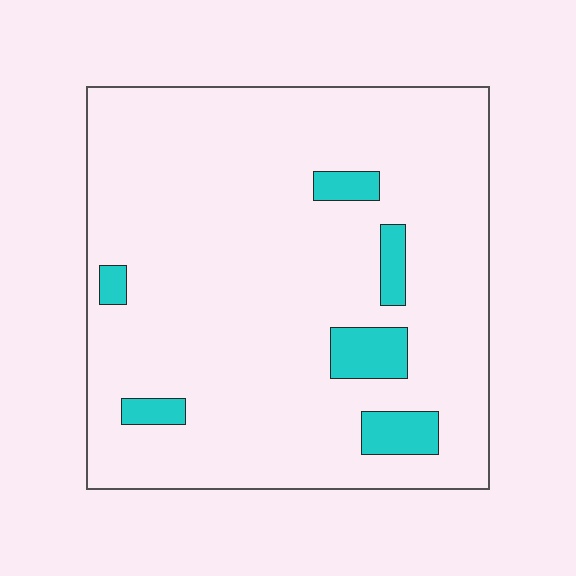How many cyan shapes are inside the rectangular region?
6.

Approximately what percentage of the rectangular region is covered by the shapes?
Approximately 10%.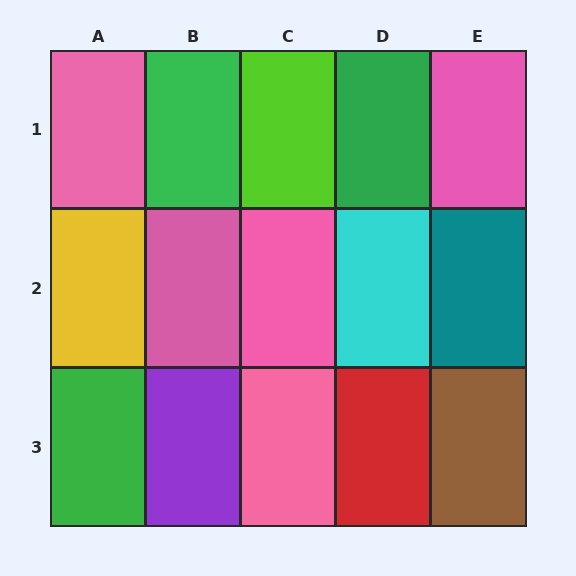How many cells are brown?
1 cell is brown.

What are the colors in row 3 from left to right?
Green, purple, pink, red, brown.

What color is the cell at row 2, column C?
Pink.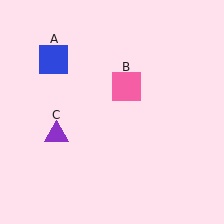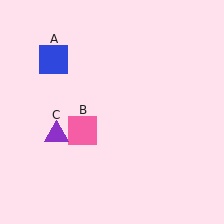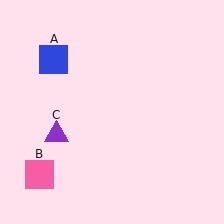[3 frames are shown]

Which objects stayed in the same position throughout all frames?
Blue square (object A) and purple triangle (object C) remained stationary.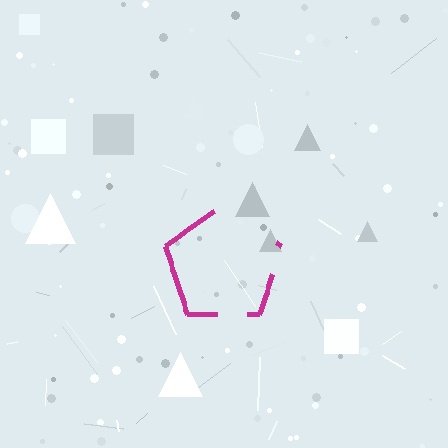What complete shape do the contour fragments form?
The contour fragments form a pentagon.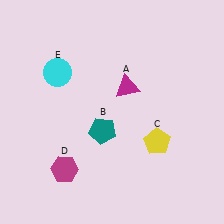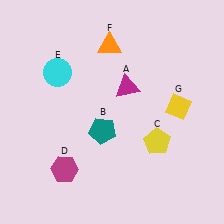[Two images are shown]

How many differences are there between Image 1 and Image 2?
There are 2 differences between the two images.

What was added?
An orange triangle (F), a yellow diamond (G) were added in Image 2.